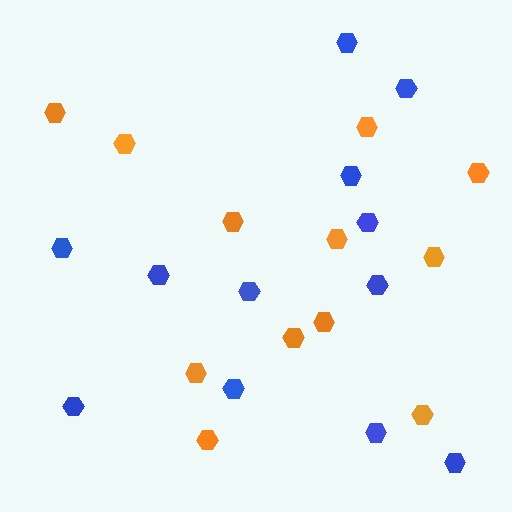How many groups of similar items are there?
There are 2 groups: one group of orange hexagons (12) and one group of blue hexagons (12).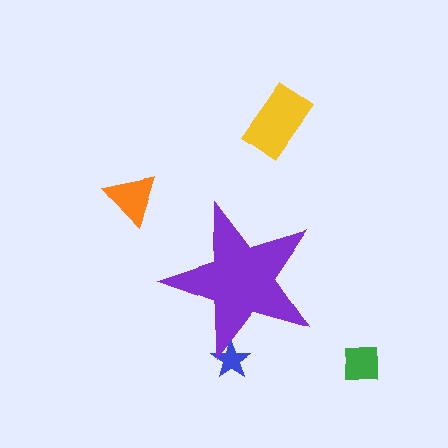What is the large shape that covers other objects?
A purple star.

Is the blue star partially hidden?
Yes, the blue star is partially hidden behind the purple star.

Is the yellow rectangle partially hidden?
No, the yellow rectangle is fully visible.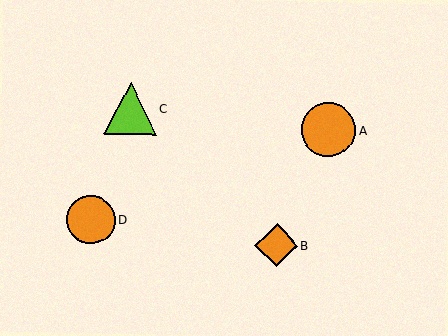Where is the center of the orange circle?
The center of the orange circle is at (91, 220).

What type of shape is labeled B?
Shape B is an orange diamond.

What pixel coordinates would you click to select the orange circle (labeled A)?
Click at (329, 130) to select the orange circle A.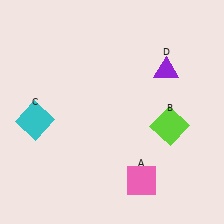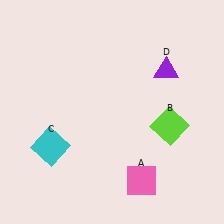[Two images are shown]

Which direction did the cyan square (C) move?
The cyan square (C) moved down.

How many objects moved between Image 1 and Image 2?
1 object moved between the two images.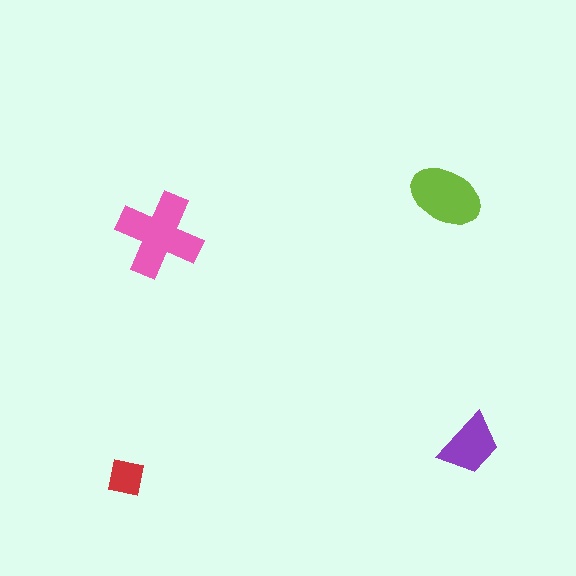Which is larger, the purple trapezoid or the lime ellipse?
The lime ellipse.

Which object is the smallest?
The red square.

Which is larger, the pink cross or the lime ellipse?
The pink cross.